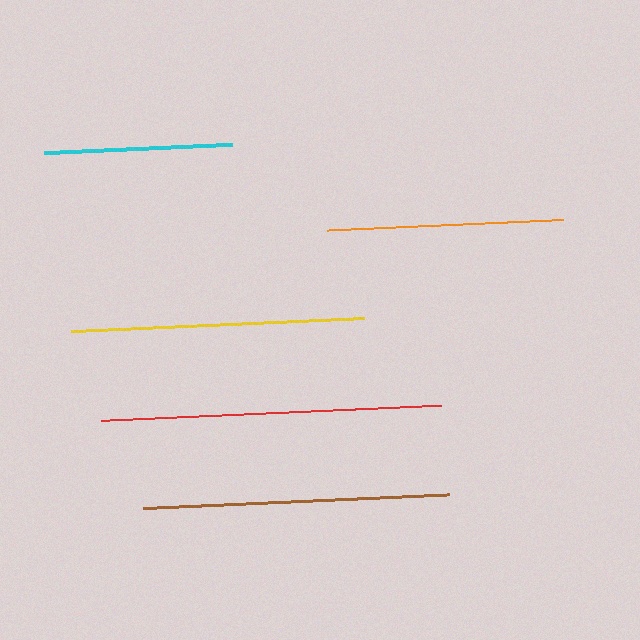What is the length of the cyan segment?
The cyan segment is approximately 188 pixels long.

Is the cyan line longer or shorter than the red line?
The red line is longer than the cyan line.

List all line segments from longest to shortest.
From longest to shortest: red, brown, yellow, orange, cyan.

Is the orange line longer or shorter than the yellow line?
The yellow line is longer than the orange line.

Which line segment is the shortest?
The cyan line is the shortest at approximately 188 pixels.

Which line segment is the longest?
The red line is the longest at approximately 340 pixels.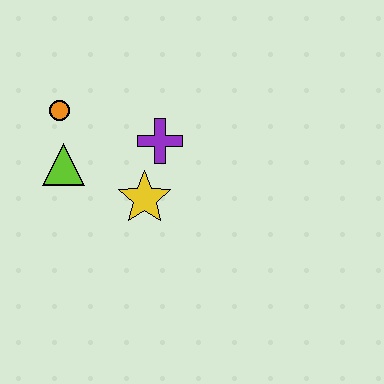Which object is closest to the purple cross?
The yellow star is closest to the purple cross.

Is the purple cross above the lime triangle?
Yes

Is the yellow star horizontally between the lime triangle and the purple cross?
Yes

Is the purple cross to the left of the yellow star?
No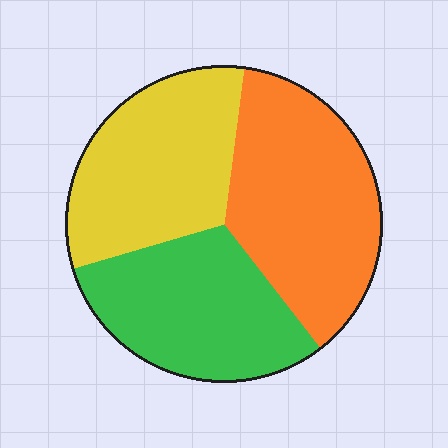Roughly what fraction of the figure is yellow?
Yellow covers 32% of the figure.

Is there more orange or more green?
Orange.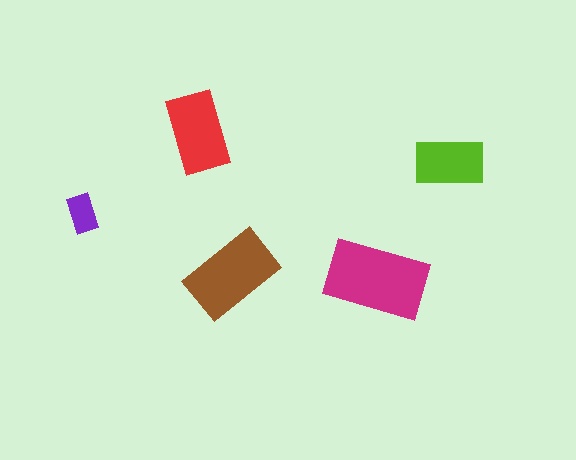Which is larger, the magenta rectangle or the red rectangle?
The magenta one.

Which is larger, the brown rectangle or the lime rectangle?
The brown one.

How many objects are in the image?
There are 5 objects in the image.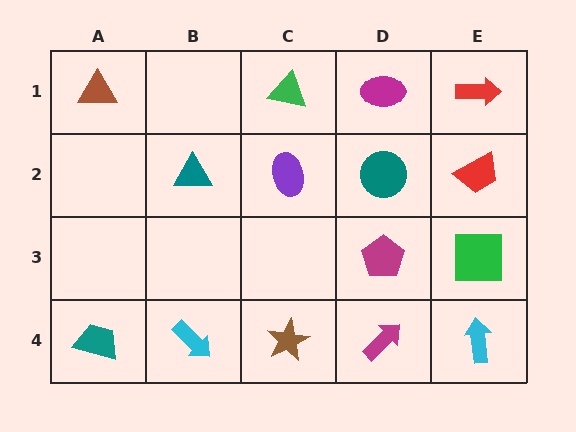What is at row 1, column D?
A magenta ellipse.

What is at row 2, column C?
A purple ellipse.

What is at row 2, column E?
A red trapezoid.